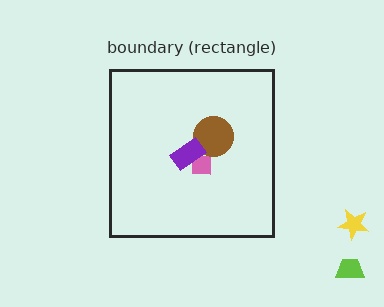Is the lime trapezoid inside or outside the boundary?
Outside.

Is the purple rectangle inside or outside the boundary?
Inside.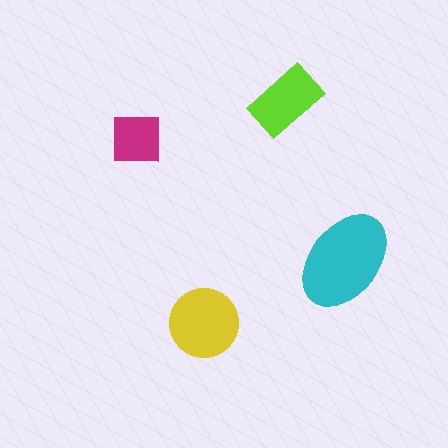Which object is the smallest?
The magenta square.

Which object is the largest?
The cyan ellipse.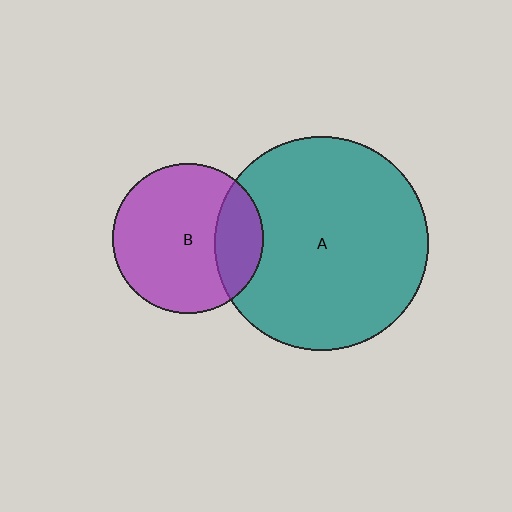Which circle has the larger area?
Circle A (teal).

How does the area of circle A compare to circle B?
Approximately 2.0 times.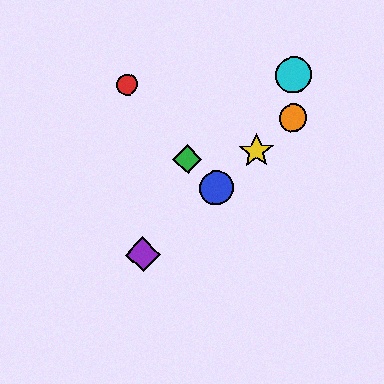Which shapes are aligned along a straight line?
The blue circle, the yellow star, the purple diamond, the orange circle are aligned along a straight line.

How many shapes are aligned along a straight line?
4 shapes (the blue circle, the yellow star, the purple diamond, the orange circle) are aligned along a straight line.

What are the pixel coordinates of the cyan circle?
The cyan circle is at (294, 75).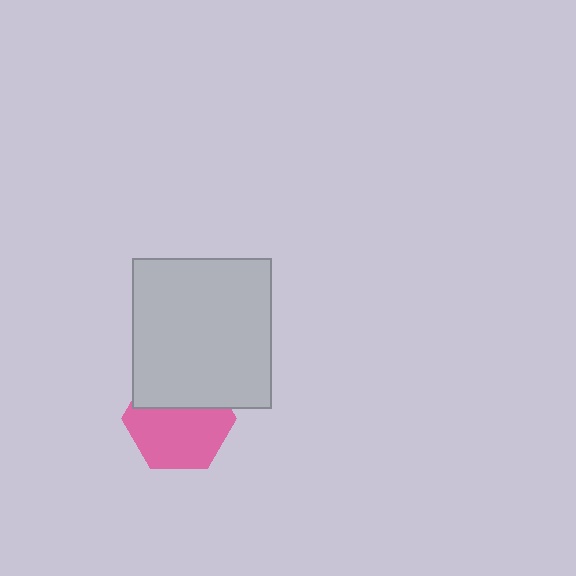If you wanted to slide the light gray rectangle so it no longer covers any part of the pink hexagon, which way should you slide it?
Slide it up — that is the most direct way to separate the two shapes.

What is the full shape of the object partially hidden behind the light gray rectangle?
The partially hidden object is a pink hexagon.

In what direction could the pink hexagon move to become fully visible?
The pink hexagon could move down. That would shift it out from behind the light gray rectangle entirely.